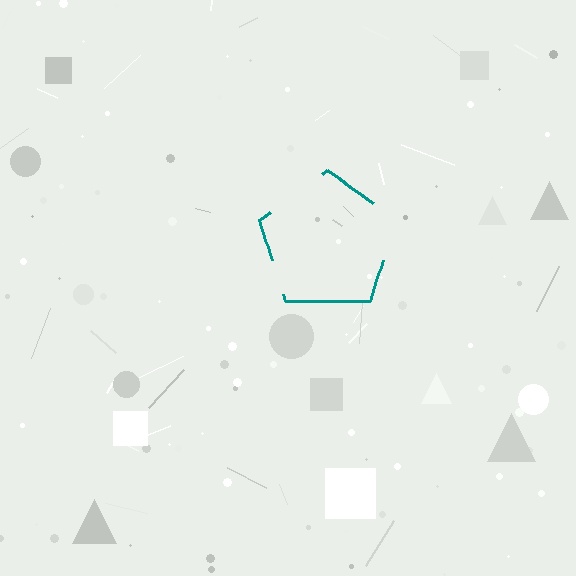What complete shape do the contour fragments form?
The contour fragments form a pentagon.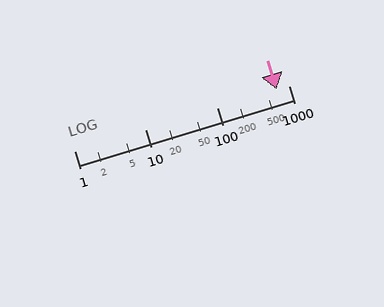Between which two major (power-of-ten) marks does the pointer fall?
The pointer is between 100 and 1000.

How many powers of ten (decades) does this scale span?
The scale spans 3 decades, from 1 to 1000.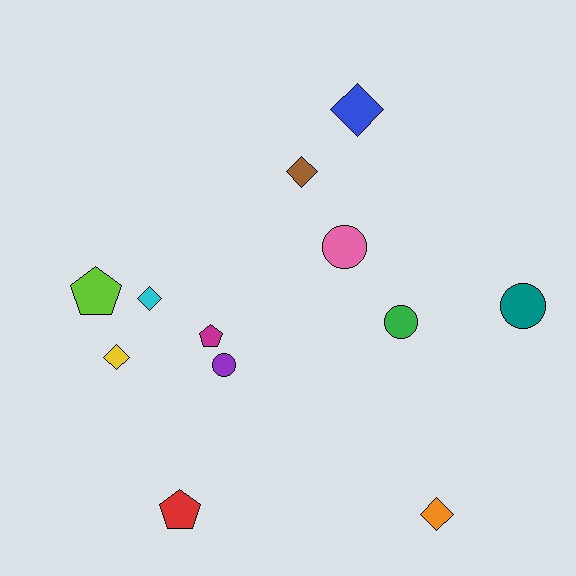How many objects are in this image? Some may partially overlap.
There are 12 objects.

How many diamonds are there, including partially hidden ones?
There are 5 diamonds.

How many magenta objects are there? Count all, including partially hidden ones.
There is 1 magenta object.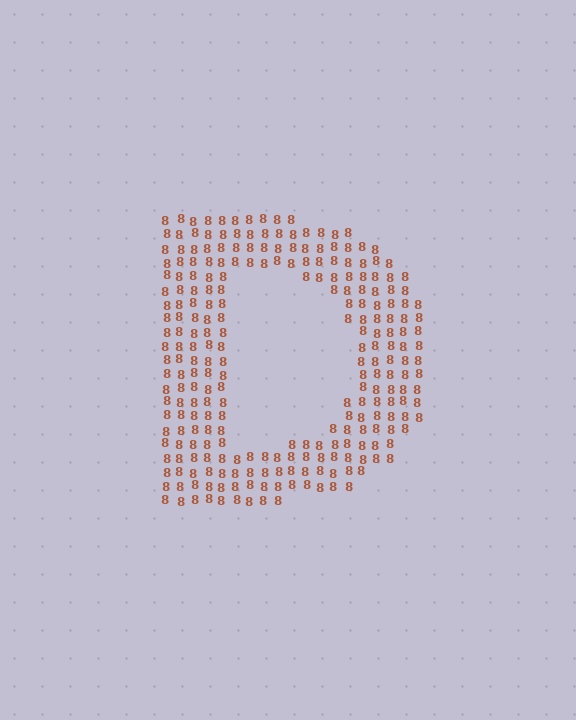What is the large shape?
The large shape is the letter D.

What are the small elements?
The small elements are digit 8's.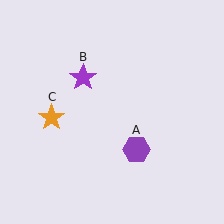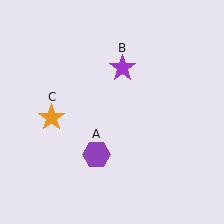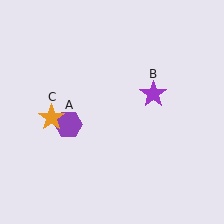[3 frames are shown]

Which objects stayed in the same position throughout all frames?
Orange star (object C) remained stationary.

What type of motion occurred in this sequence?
The purple hexagon (object A), purple star (object B) rotated clockwise around the center of the scene.